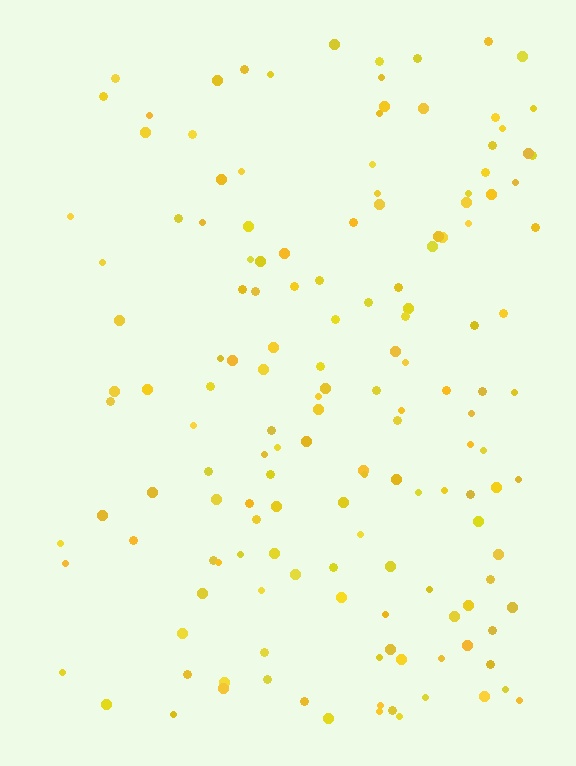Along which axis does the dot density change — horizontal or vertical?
Horizontal.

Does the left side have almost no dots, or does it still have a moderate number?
Still a moderate number, just noticeably fewer than the right.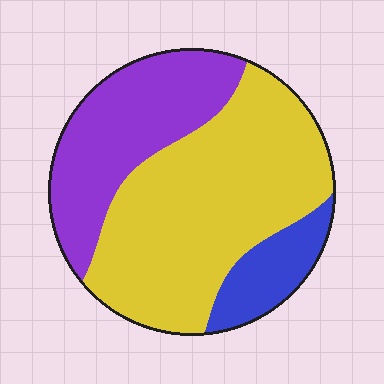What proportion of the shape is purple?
Purple covers about 30% of the shape.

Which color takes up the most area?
Yellow, at roughly 55%.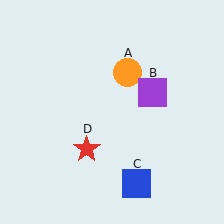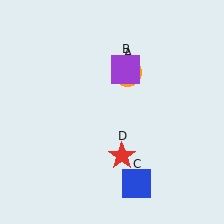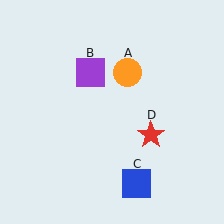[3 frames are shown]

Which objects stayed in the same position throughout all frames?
Orange circle (object A) and blue square (object C) remained stationary.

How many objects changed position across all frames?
2 objects changed position: purple square (object B), red star (object D).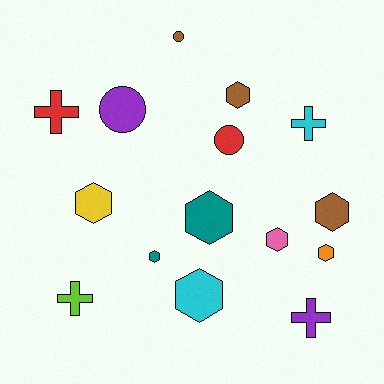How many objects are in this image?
There are 15 objects.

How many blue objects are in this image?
There are no blue objects.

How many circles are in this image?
There are 3 circles.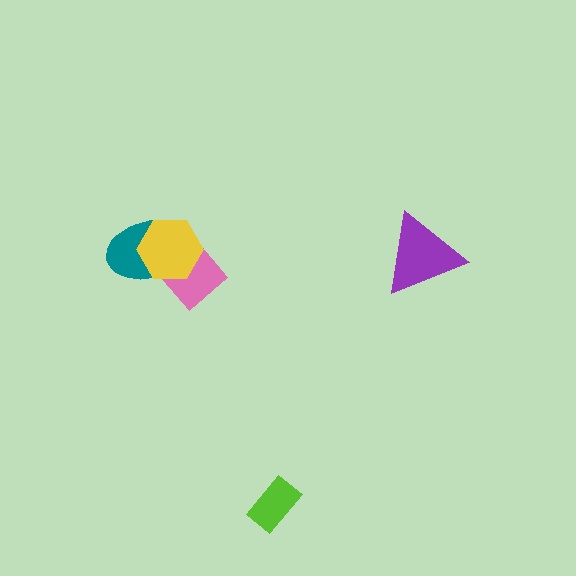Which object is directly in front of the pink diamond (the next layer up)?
The teal ellipse is directly in front of the pink diamond.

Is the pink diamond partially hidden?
Yes, it is partially covered by another shape.